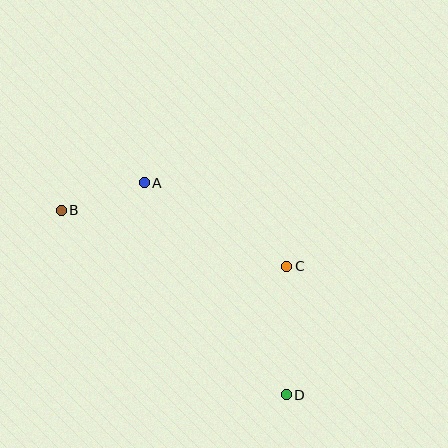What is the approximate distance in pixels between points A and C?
The distance between A and C is approximately 165 pixels.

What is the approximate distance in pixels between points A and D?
The distance between A and D is approximately 255 pixels.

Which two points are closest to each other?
Points A and B are closest to each other.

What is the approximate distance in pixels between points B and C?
The distance between B and C is approximately 232 pixels.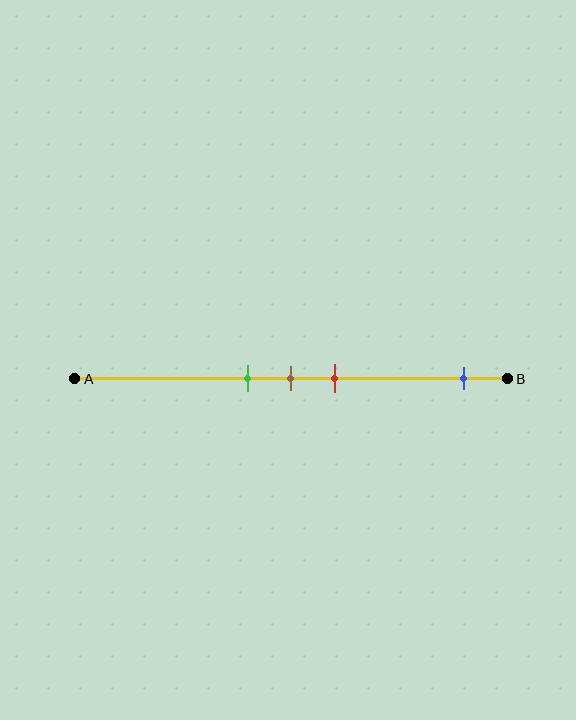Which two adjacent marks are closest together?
The green and brown marks are the closest adjacent pair.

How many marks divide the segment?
There are 4 marks dividing the segment.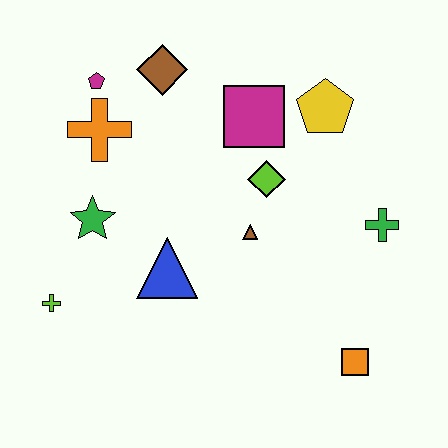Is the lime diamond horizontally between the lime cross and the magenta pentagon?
No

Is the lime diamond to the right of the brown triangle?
Yes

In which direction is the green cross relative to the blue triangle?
The green cross is to the right of the blue triangle.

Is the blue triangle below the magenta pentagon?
Yes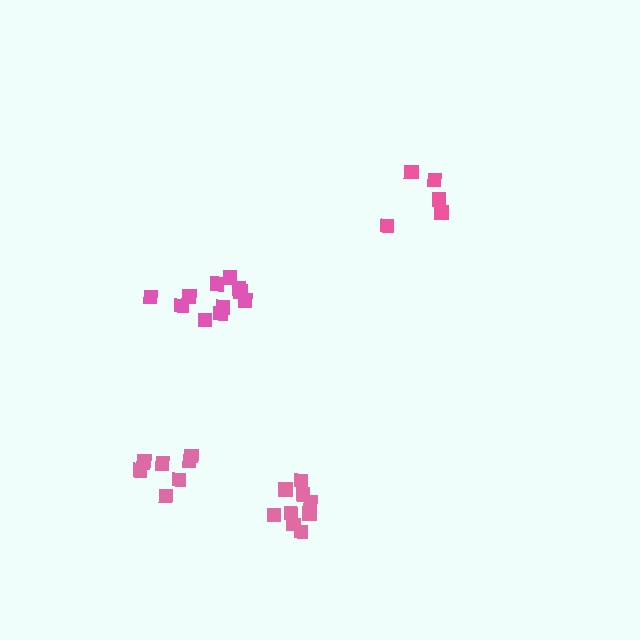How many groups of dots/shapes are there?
There are 4 groups.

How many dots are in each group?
Group 1: 11 dots, Group 2: 5 dots, Group 3: 9 dots, Group 4: 8 dots (33 total).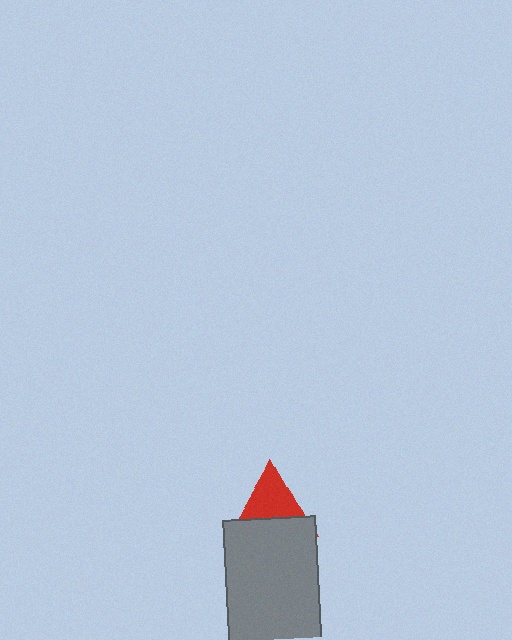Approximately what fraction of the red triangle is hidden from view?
Roughly 47% of the red triangle is hidden behind the gray rectangle.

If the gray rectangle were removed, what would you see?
You would see the complete red triangle.